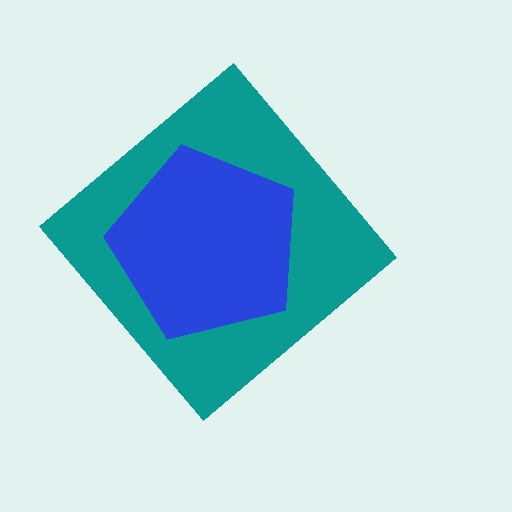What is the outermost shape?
The teal diamond.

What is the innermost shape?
The blue pentagon.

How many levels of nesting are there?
2.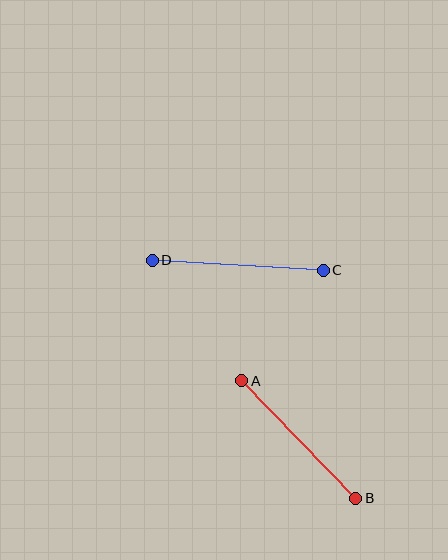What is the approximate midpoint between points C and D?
The midpoint is at approximately (238, 265) pixels.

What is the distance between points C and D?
The distance is approximately 171 pixels.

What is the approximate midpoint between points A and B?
The midpoint is at approximately (299, 439) pixels.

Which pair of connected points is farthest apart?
Points C and D are farthest apart.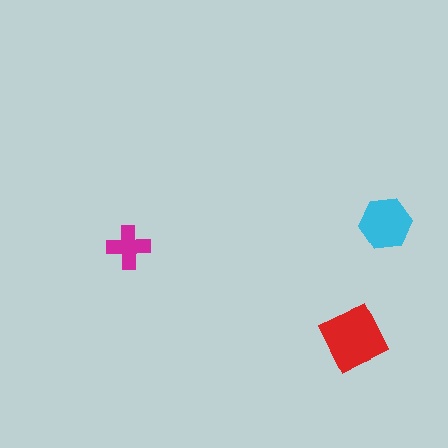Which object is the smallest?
The magenta cross.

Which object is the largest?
The red square.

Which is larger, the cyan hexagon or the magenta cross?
The cyan hexagon.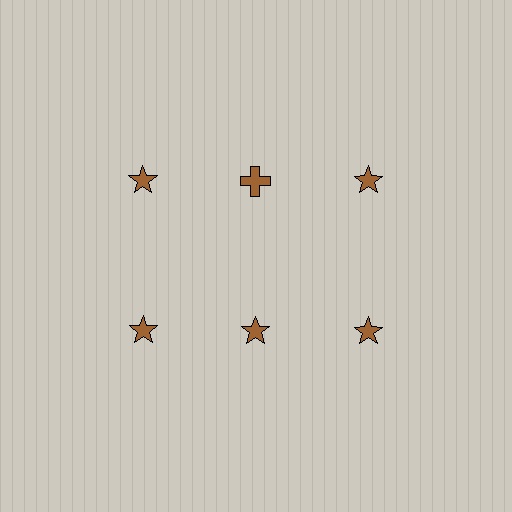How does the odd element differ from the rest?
It has a different shape: cross instead of star.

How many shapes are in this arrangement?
There are 6 shapes arranged in a grid pattern.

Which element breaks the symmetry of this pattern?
The brown cross in the top row, second from left column breaks the symmetry. All other shapes are brown stars.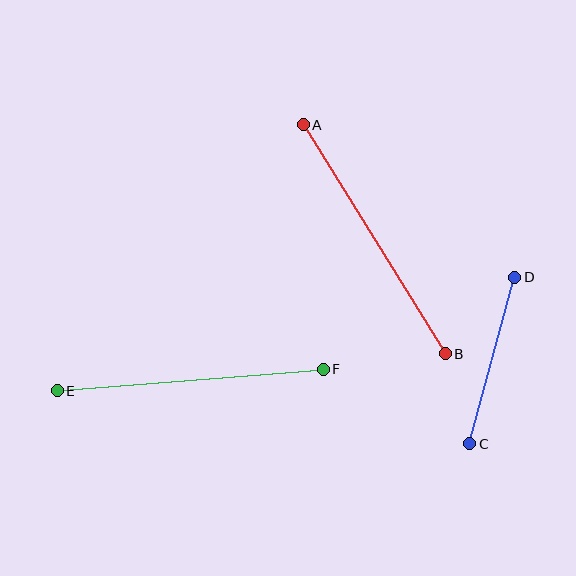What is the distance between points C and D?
The distance is approximately 172 pixels.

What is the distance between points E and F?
The distance is approximately 267 pixels.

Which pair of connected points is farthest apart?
Points A and B are farthest apart.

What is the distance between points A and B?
The distance is approximately 269 pixels.